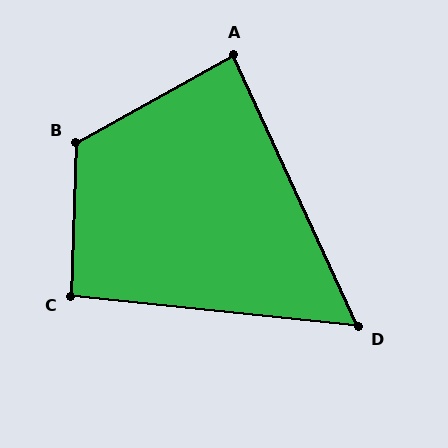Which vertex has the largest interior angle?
B, at approximately 121 degrees.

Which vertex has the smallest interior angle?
D, at approximately 59 degrees.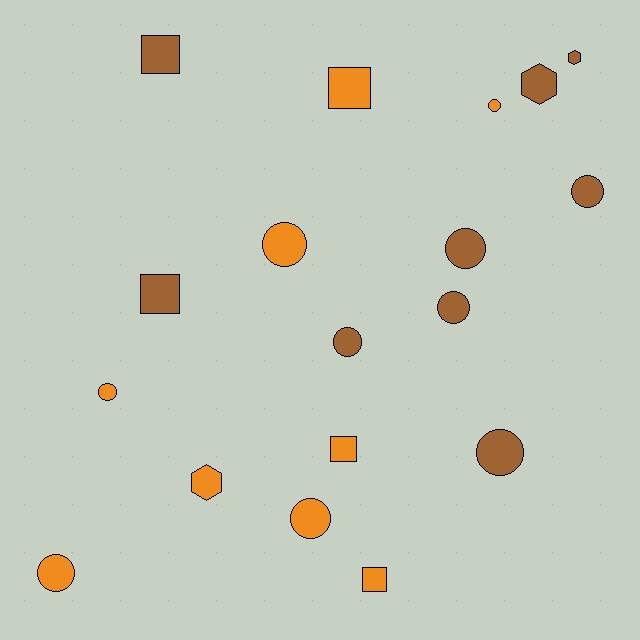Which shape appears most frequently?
Circle, with 10 objects.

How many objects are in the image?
There are 18 objects.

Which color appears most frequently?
Orange, with 9 objects.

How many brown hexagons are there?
There are 2 brown hexagons.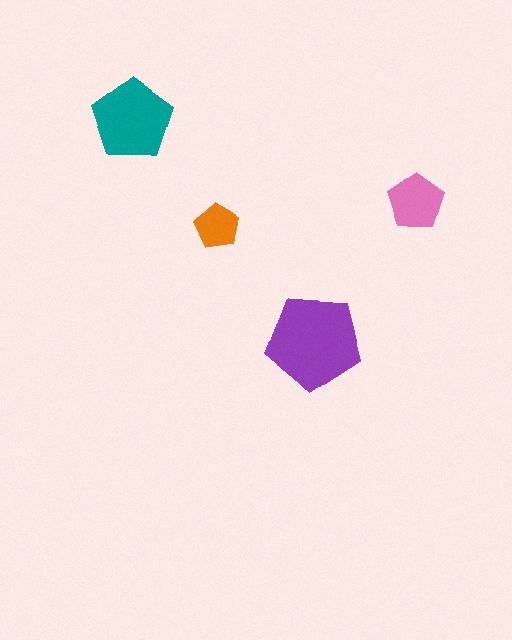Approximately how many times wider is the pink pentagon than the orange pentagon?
About 1.5 times wider.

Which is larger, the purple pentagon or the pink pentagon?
The purple one.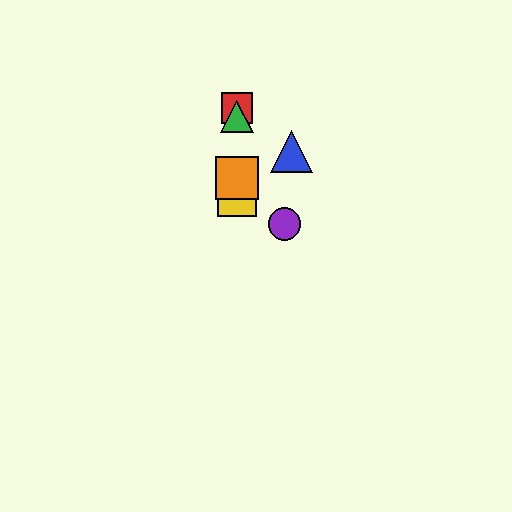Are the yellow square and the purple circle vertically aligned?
No, the yellow square is at x≈237 and the purple circle is at x≈285.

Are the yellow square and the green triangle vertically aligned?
Yes, both are at x≈237.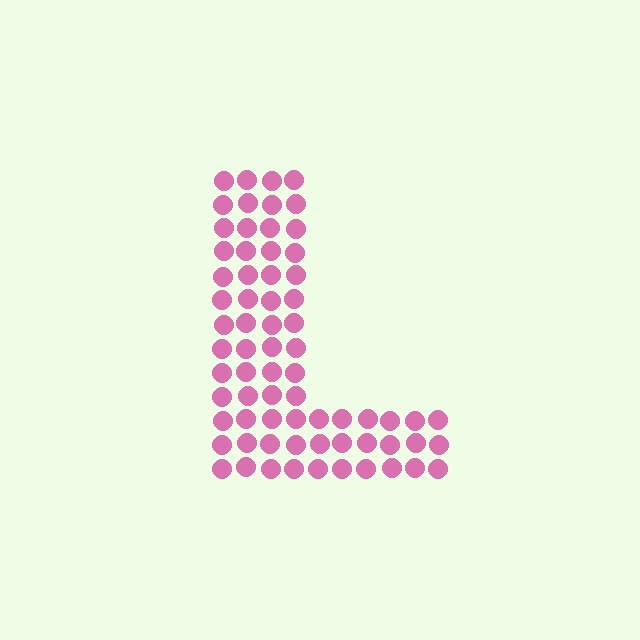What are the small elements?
The small elements are circles.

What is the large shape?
The large shape is the letter L.